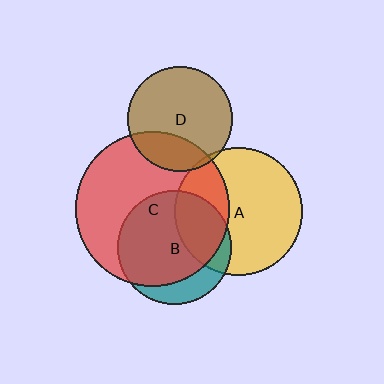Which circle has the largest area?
Circle C (red).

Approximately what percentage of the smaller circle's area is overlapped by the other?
Approximately 35%.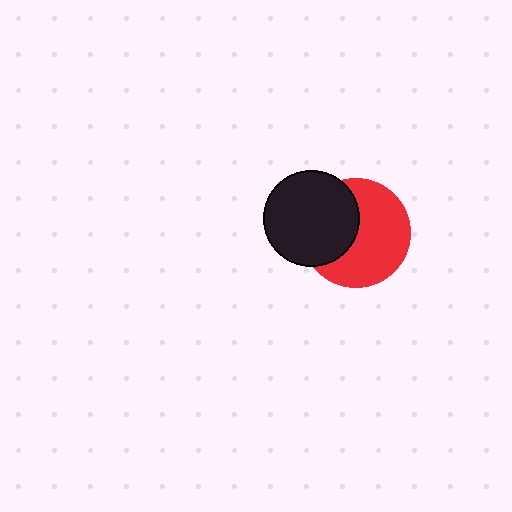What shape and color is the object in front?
The object in front is a black circle.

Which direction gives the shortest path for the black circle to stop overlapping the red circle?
Moving left gives the shortest separation.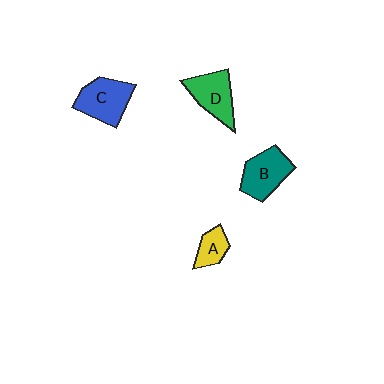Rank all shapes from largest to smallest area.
From largest to smallest: C (blue), B (teal), D (green), A (yellow).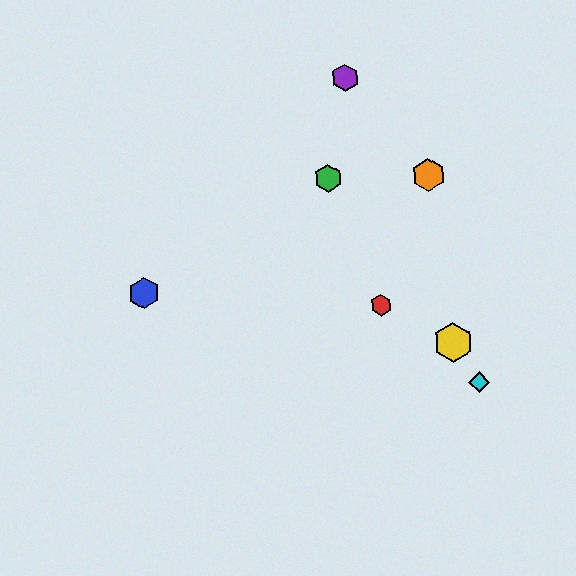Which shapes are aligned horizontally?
The green hexagon, the orange hexagon are aligned horizontally.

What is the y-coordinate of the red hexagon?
The red hexagon is at y≈305.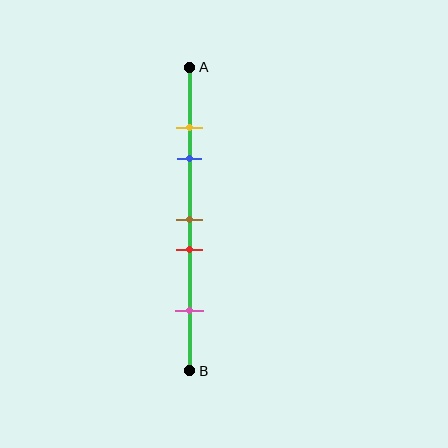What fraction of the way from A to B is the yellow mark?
The yellow mark is approximately 20% (0.2) of the way from A to B.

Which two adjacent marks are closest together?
The yellow and blue marks are the closest adjacent pair.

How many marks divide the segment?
There are 5 marks dividing the segment.